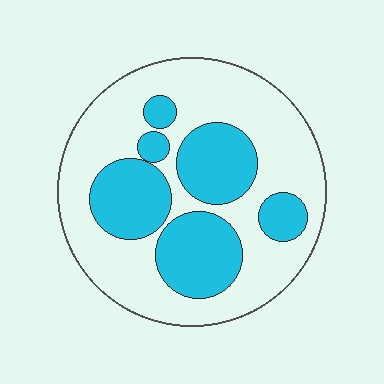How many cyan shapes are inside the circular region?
6.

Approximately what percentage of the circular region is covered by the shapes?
Approximately 35%.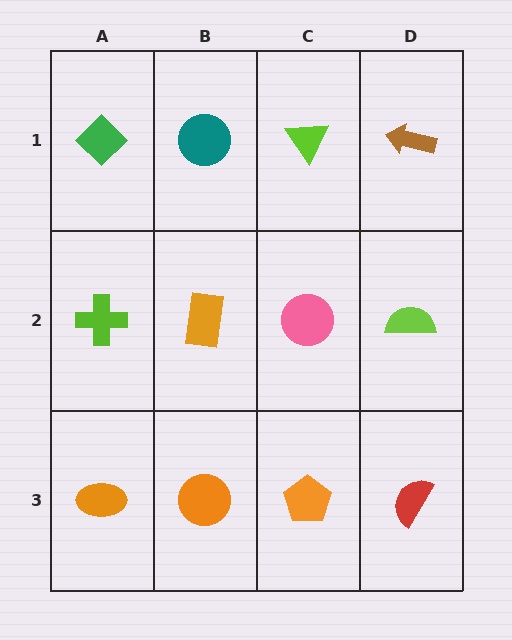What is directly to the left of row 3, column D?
An orange pentagon.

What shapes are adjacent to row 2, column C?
A lime triangle (row 1, column C), an orange pentagon (row 3, column C), an orange rectangle (row 2, column B), a lime semicircle (row 2, column D).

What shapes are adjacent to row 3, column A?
A lime cross (row 2, column A), an orange circle (row 3, column B).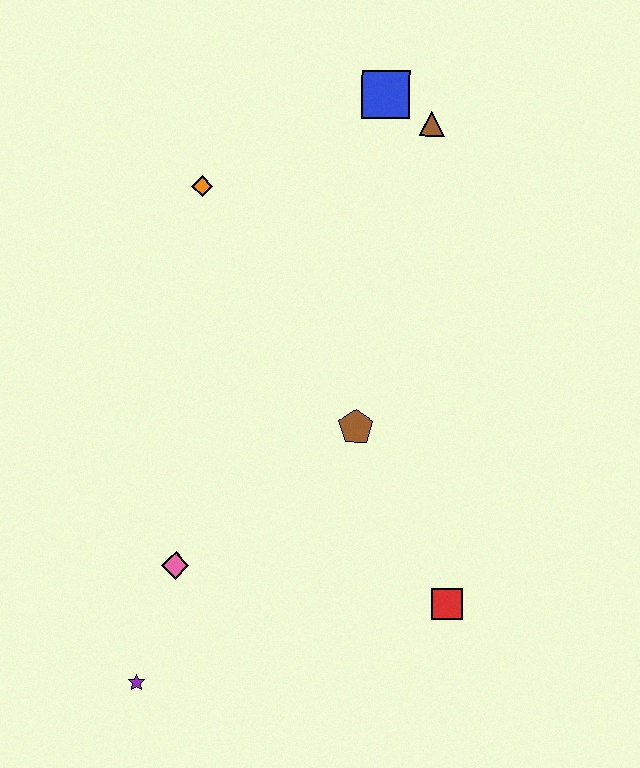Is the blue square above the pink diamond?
Yes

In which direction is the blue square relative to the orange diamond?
The blue square is to the right of the orange diamond.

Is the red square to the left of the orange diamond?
No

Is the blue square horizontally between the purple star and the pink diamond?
No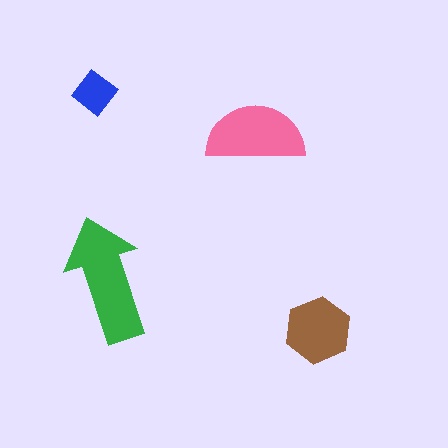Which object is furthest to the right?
The brown hexagon is rightmost.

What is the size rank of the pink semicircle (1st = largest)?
2nd.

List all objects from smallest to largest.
The blue diamond, the brown hexagon, the pink semicircle, the green arrow.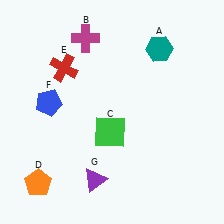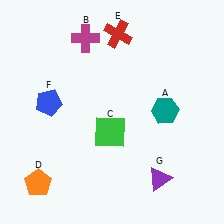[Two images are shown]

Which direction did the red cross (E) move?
The red cross (E) moved right.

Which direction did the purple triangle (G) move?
The purple triangle (G) moved right.